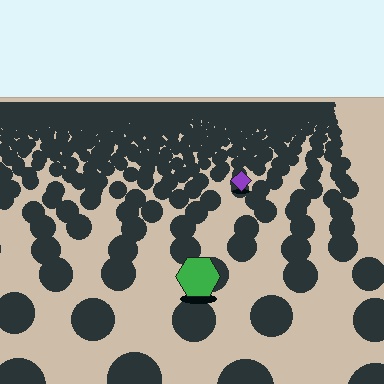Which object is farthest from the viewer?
The purple diamond is farthest from the viewer. It appears smaller and the ground texture around it is denser.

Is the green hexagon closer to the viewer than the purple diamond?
Yes. The green hexagon is closer — you can tell from the texture gradient: the ground texture is coarser near it.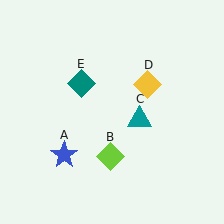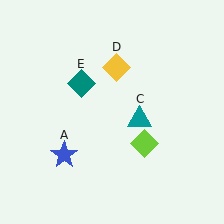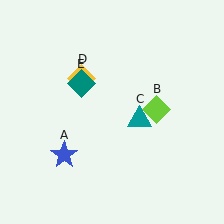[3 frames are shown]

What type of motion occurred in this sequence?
The lime diamond (object B), yellow diamond (object D) rotated counterclockwise around the center of the scene.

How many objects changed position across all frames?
2 objects changed position: lime diamond (object B), yellow diamond (object D).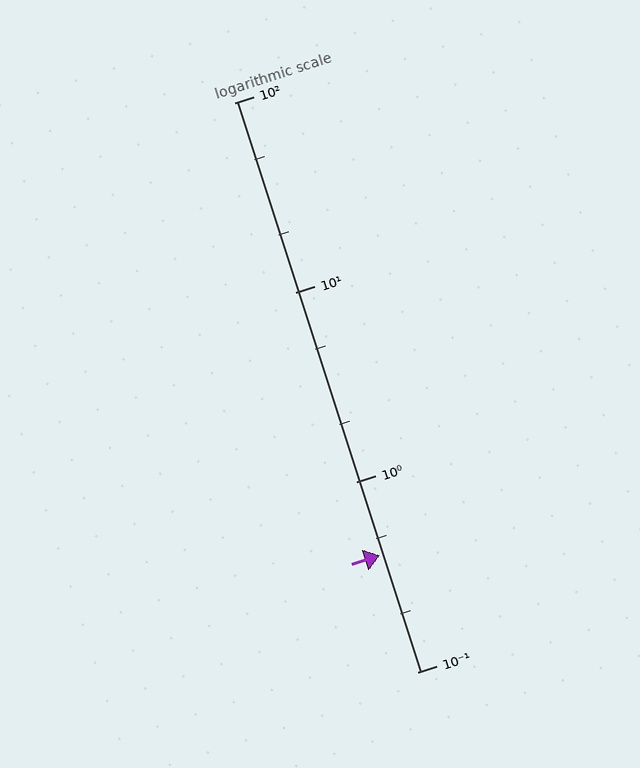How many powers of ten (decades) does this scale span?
The scale spans 3 decades, from 0.1 to 100.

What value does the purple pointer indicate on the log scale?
The pointer indicates approximately 0.41.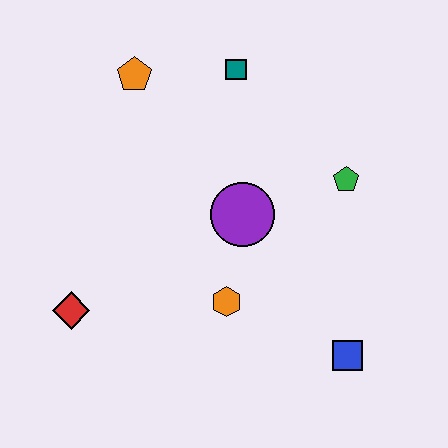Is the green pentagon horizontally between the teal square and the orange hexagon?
No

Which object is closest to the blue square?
The orange hexagon is closest to the blue square.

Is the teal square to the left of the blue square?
Yes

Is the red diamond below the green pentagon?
Yes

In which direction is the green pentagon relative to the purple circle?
The green pentagon is to the right of the purple circle.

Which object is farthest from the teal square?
The blue square is farthest from the teal square.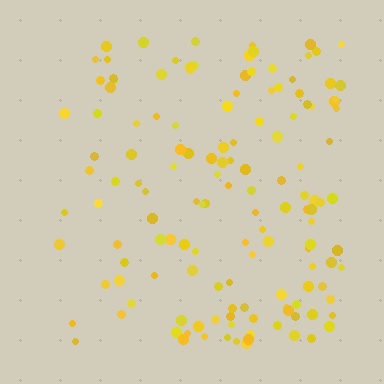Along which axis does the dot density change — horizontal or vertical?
Horizontal.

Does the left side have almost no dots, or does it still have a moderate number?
Still a moderate number, just noticeably fewer than the right.